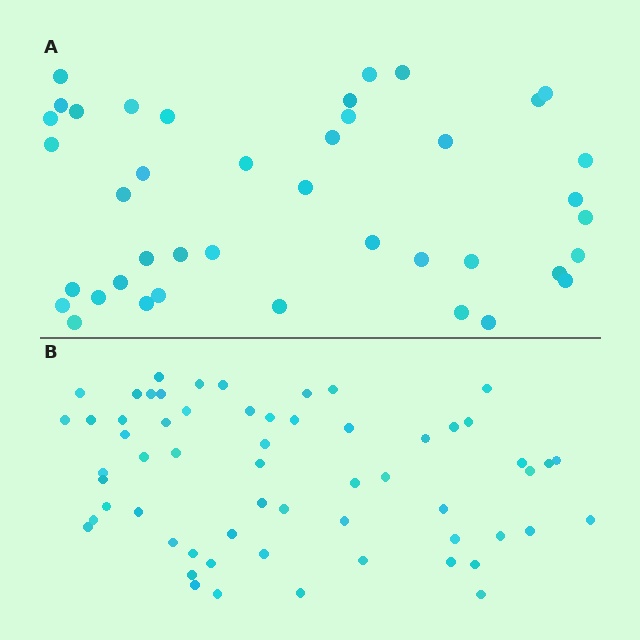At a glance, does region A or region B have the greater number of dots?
Region B (the bottom region) has more dots.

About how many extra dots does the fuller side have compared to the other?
Region B has approximately 20 more dots than region A.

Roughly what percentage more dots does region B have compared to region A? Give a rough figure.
About 45% more.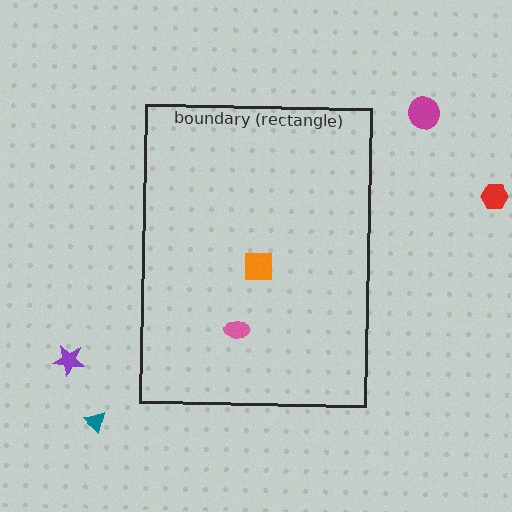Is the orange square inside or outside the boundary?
Inside.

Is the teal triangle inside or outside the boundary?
Outside.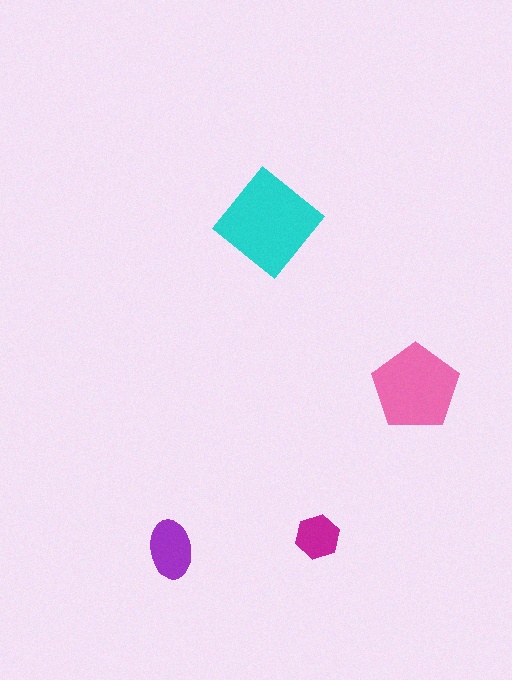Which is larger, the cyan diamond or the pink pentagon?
The cyan diamond.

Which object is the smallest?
The magenta hexagon.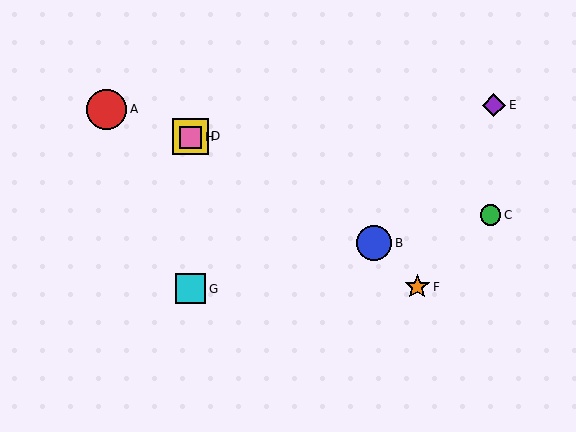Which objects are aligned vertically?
Objects D, G, H are aligned vertically.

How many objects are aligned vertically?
3 objects (D, G, H) are aligned vertically.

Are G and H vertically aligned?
Yes, both are at x≈191.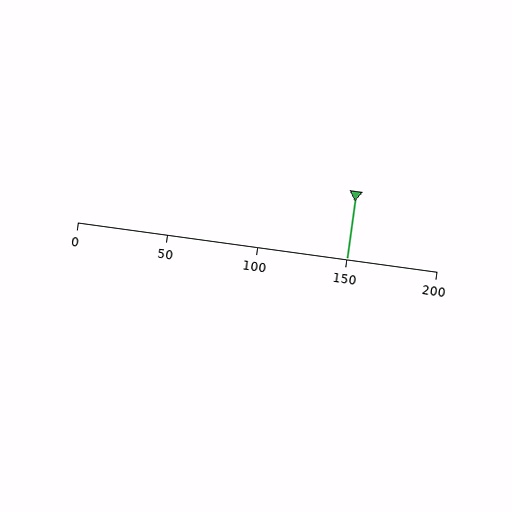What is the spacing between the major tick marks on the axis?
The major ticks are spaced 50 apart.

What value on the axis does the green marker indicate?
The marker indicates approximately 150.